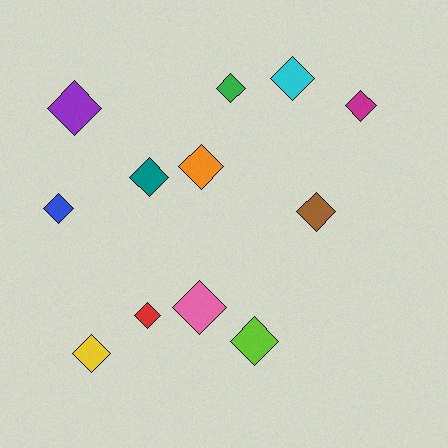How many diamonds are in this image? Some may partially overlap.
There are 12 diamonds.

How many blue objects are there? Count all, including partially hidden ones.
There is 1 blue object.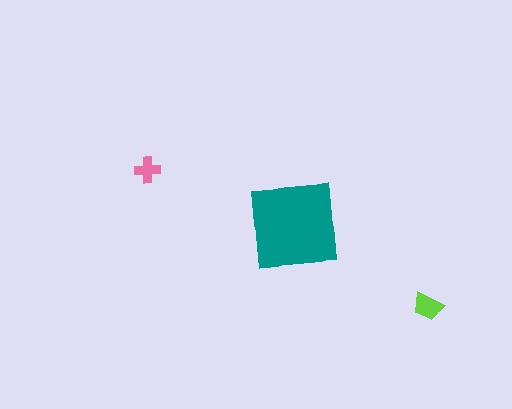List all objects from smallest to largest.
The pink cross, the lime trapezoid, the teal square.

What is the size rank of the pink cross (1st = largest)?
3rd.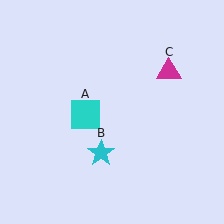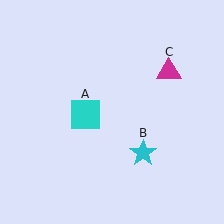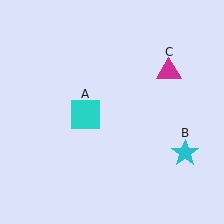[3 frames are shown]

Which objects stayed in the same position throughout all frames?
Cyan square (object A) and magenta triangle (object C) remained stationary.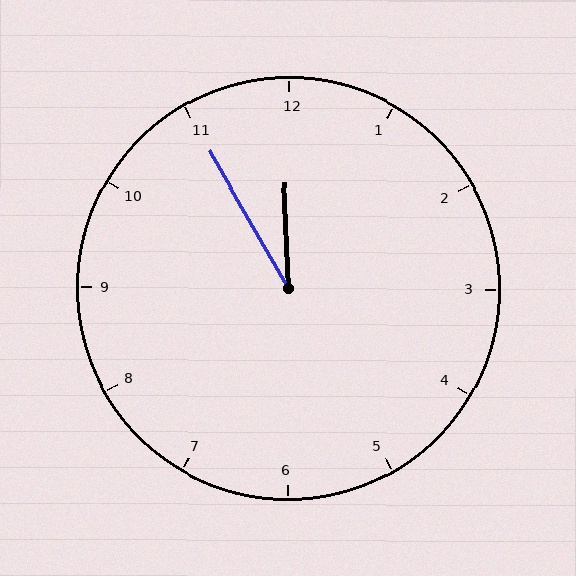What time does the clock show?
11:55.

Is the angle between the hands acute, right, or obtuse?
It is acute.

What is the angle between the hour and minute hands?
Approximately 28 degrees.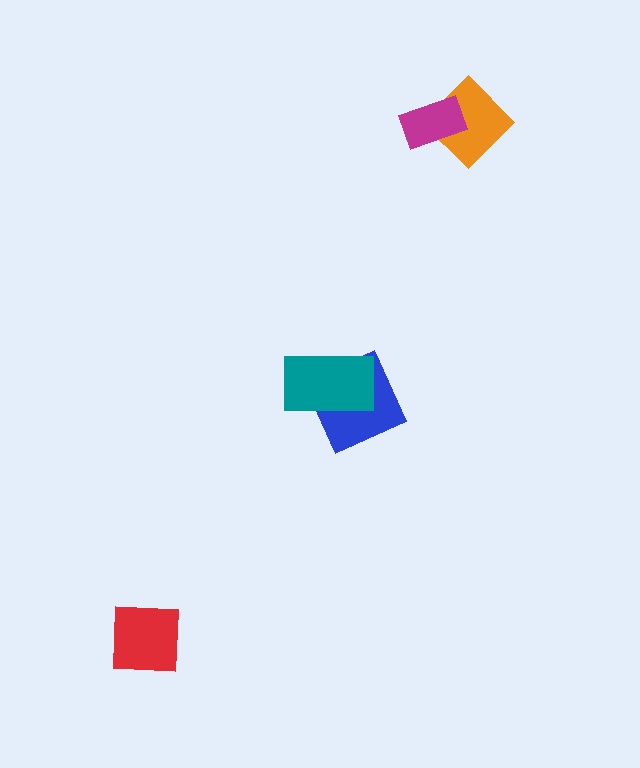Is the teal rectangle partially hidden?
No, no other shape covers it.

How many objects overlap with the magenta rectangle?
1 object overlaps with the magenta rectangle.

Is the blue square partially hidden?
Yes, it is partially covered by another shape.